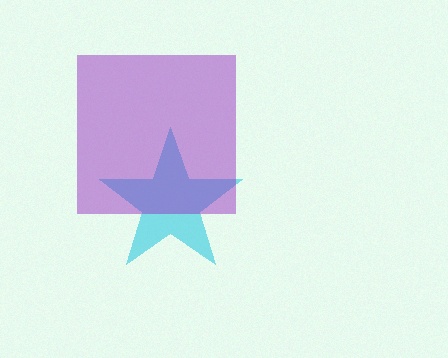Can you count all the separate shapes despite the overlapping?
Yes, there are 2 separate shapes.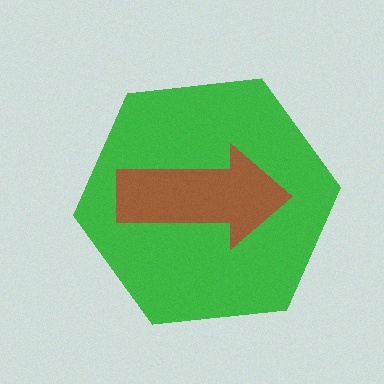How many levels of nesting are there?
2.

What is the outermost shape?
The green hexagon.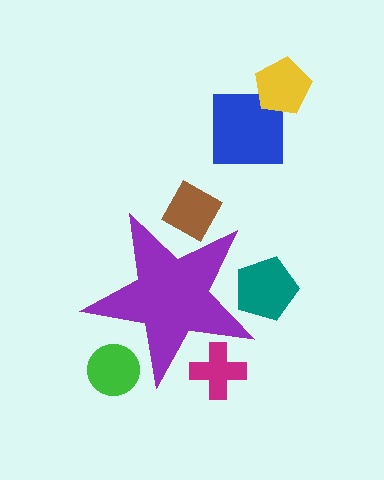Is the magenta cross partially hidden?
Yes, the magenta cross is partially hidden behind the purple star.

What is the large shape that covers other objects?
A purple star.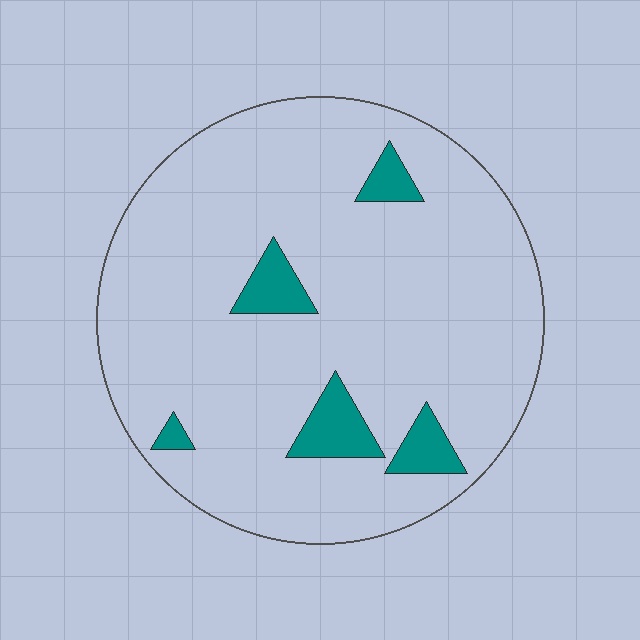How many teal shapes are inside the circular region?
5.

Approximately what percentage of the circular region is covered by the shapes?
Approximately 10%.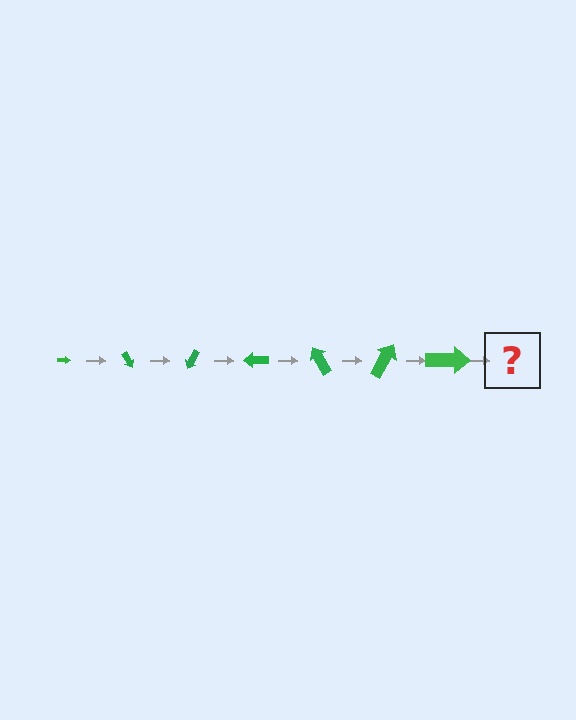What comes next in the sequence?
The next element should be an arrow, larger than the previous one and rotated 420 degrees from the start.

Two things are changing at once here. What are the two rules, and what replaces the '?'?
The two rules are that the arrow grows larger each step and it rotates 60 degrees each step. The '?' should be an arrow, larger than the previous one and rotated 420 degrees from the start.